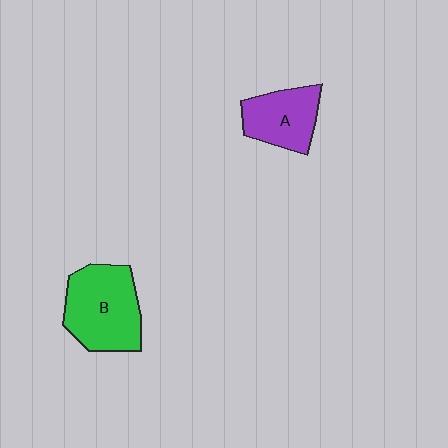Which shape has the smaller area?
Shape A (purple).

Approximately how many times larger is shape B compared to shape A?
Approximately 1.5 times.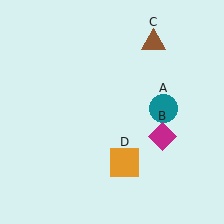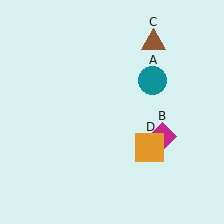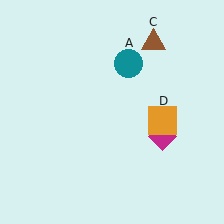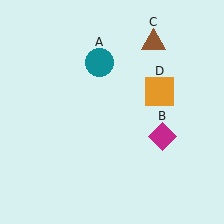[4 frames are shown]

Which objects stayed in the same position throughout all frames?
Magenta diamond (object B) and brown triangle (object C) remained stationary.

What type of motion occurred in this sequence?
The teal circle (object A), orange square (object D) rotated counterclockwise around the center of the scene.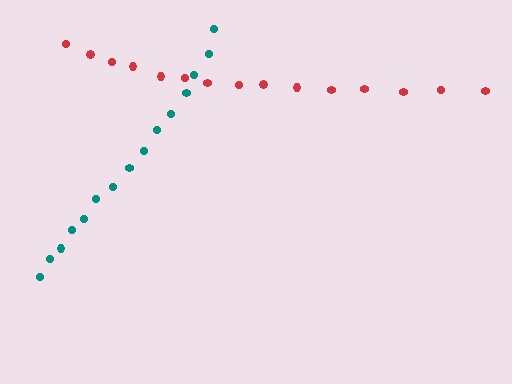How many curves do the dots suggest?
There are 2 distinct paths.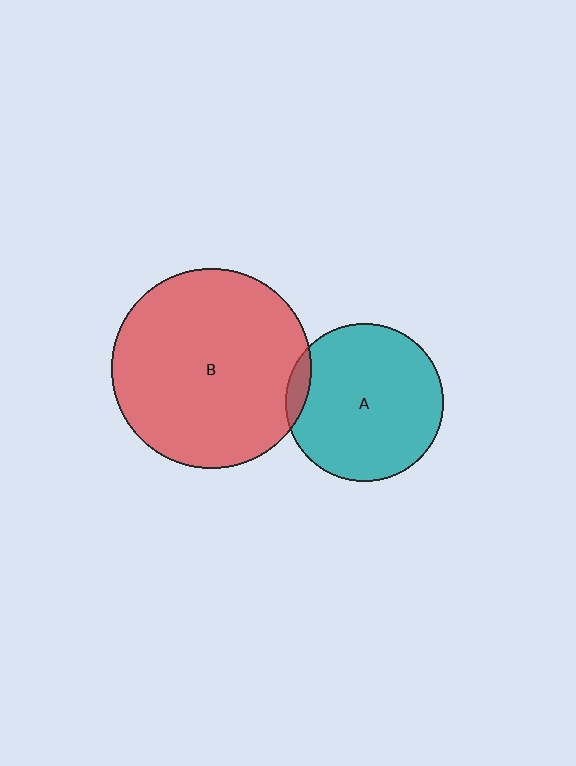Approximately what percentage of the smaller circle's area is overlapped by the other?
Approximately 5%.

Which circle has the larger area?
Circle B (red).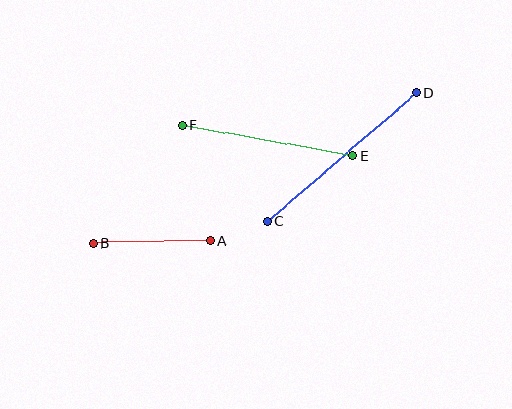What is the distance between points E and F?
The distance is approximately 174 pixels.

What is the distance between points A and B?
The distance is approximately 117 pixels.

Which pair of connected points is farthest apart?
Points C and D are farthest apart.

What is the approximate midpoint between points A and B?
The midpoint is at approximately (151, 242) pixels.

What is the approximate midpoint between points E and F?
The midpoint is at approximately (267, 141) pixels.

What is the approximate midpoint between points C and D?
The midpoint is at approximately (342, 157) pixels.